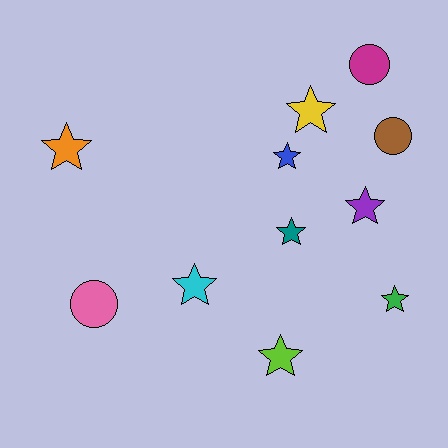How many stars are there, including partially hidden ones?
There are 8 stars.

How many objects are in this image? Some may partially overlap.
There are 11 objects.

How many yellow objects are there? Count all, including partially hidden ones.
There is 1 yellow object.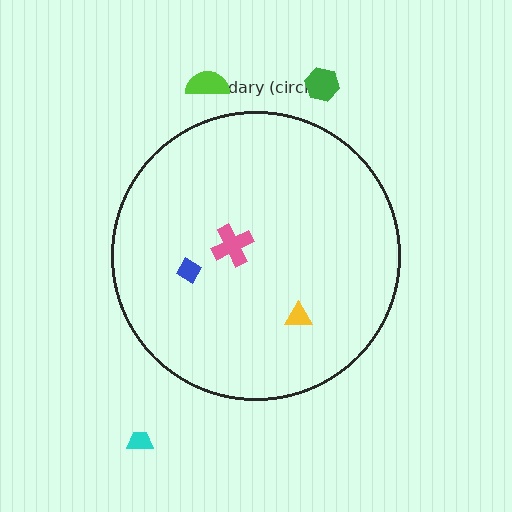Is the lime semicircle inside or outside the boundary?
Outside.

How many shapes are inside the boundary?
3 inside, 3 outside.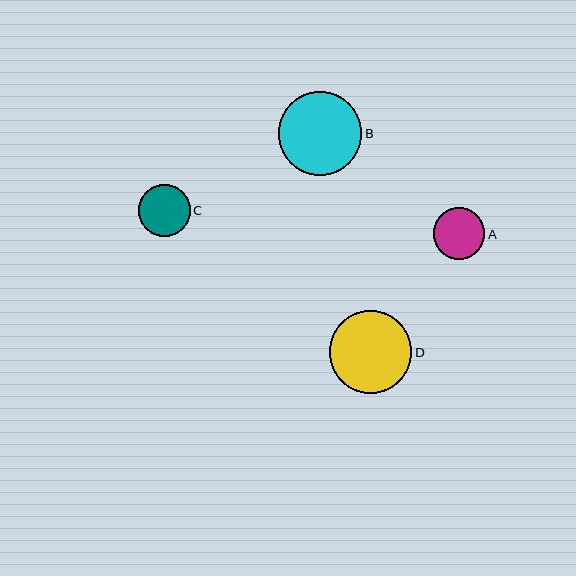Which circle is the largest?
Circle B is the largest with a size of approximately 83 pixels.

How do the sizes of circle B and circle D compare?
Circle B and circle D are approximately the same size.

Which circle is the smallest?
Circle A is the smallest with a size of approximately 52 pixels.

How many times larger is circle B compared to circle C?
Circle B is approximately 1.6 times the size of circle C.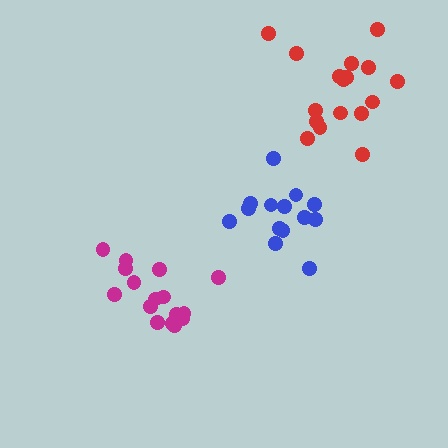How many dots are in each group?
Group 1: 14 dots, Group 2: 16 dots, Group 3: 17 dots (47 total).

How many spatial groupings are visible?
There are 3 spatial groupings.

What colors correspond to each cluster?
The clusters are colored: blue, magenta, red.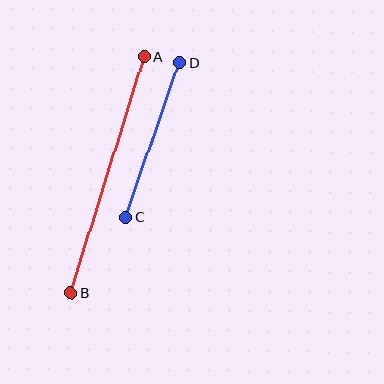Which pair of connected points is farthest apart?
Points A and B are farthest apart.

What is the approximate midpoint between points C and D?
The midpoint is at approximately (152, 140) pixels.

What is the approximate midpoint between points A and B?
The midpoint is at approximately (107, 175) pixels.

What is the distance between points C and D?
The distance is approximately 164 pixels.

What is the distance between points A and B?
The distance is approximately 247 pixels.